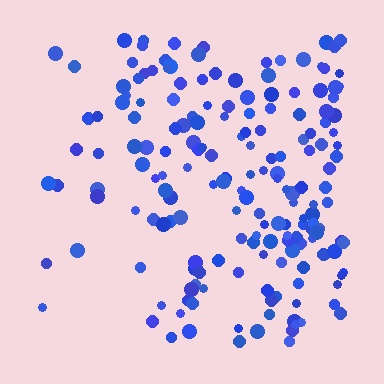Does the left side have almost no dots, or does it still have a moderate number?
Still a moderate number, just noticeably fewer than the right.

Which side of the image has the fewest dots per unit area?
The left.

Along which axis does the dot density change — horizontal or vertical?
Horizontal.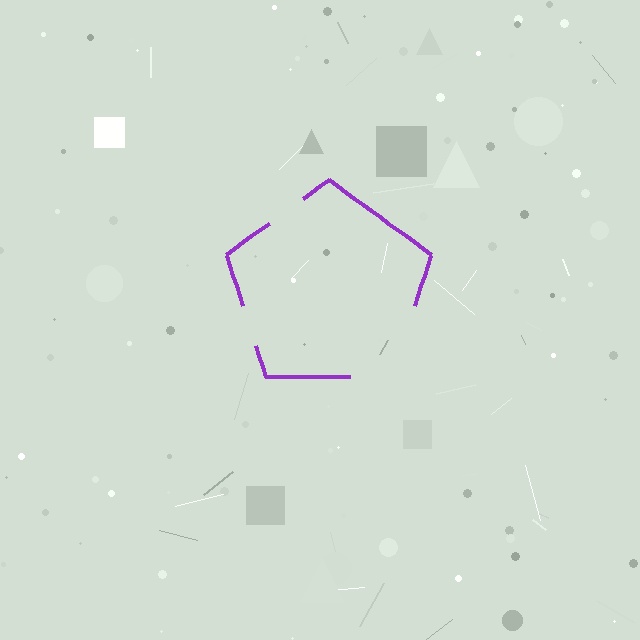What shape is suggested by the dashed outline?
The dashed outline suggests a pentagon.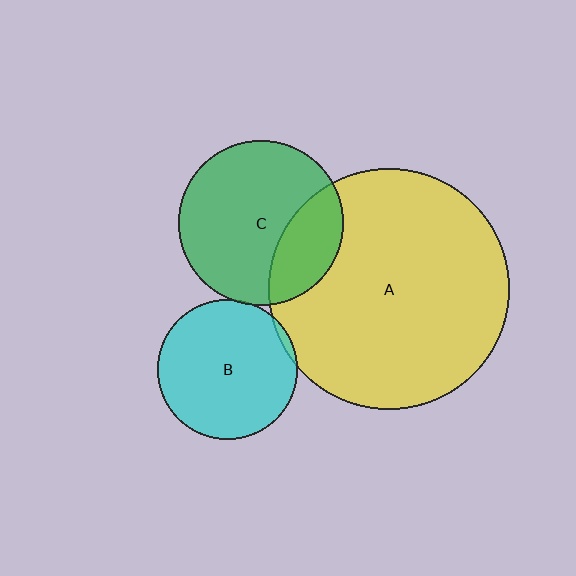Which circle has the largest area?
Circle A (yellow).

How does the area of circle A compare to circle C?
Approximately 2.1 times.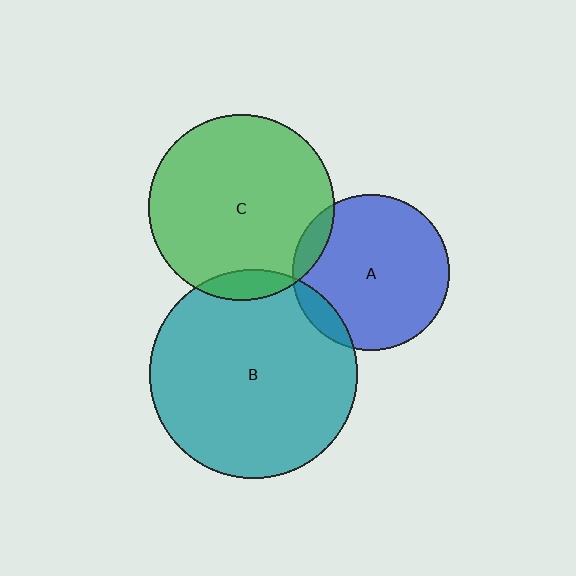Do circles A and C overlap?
Yes.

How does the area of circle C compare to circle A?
Approximately 1.4 times.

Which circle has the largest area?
Circle B (teal).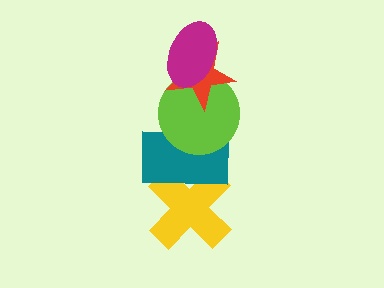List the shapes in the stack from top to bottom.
From top to bottom: the magenta ellipse, the red star, the lime circle, the teal rectangle, the yellow cross.